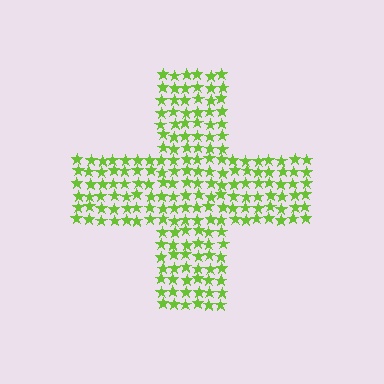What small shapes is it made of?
It is made of small stars.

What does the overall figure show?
The overall figure shows a cross.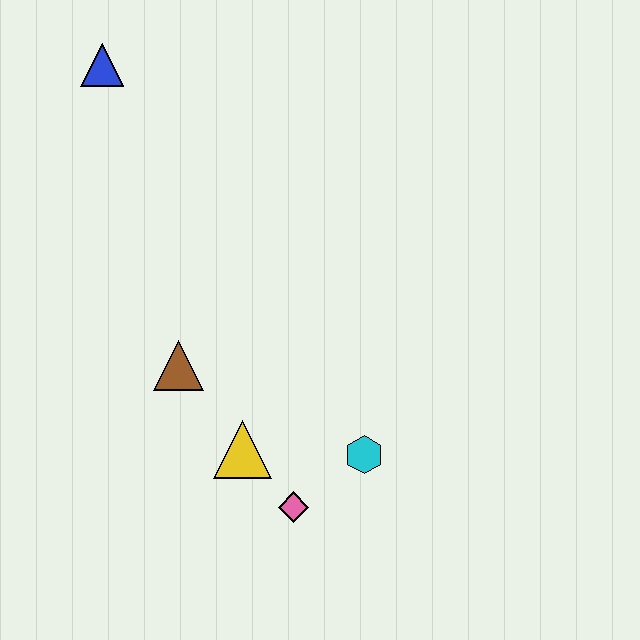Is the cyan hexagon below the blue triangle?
Yes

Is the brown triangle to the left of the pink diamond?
Yes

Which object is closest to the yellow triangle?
The pink diamond is closest to the yellow triangle.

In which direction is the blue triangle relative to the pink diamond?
The blue triangle is above the pink diamond.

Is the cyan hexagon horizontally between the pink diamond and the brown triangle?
No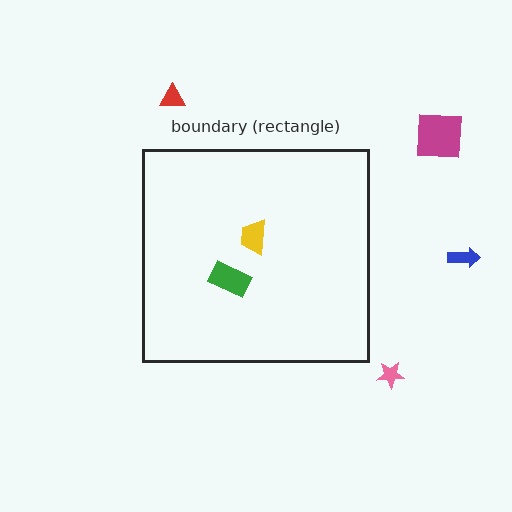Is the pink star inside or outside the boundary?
Outside.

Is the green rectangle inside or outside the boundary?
Inside.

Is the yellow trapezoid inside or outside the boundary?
Inside.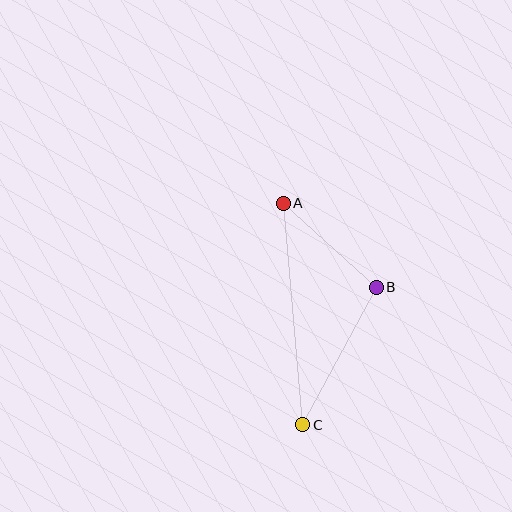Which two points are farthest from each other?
Points A and C are farthest from each other.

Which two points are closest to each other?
Points A and B are closest to each other.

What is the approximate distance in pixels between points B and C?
The distance between B and C is approximately 156 pixels.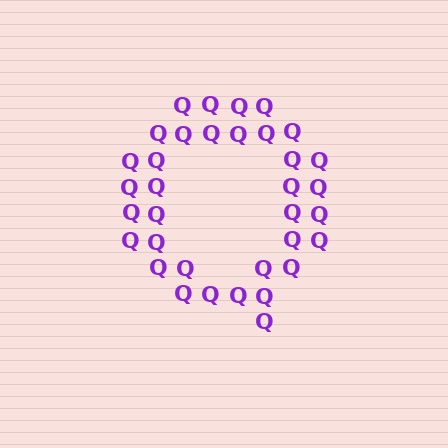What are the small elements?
The small elements are letter Q's.